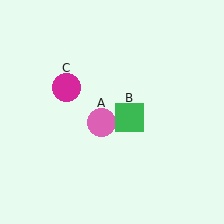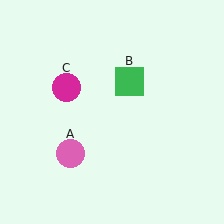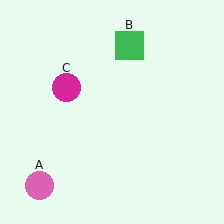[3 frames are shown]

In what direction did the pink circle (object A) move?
The pink circle (object A) moved down and to the left.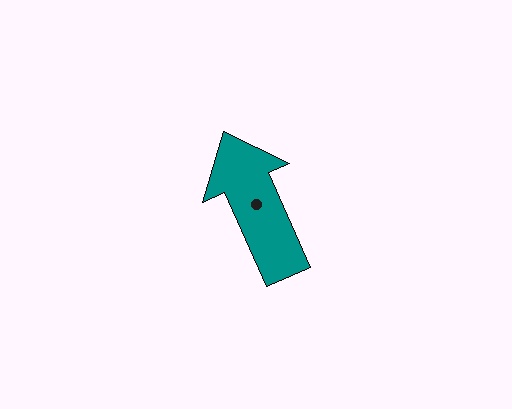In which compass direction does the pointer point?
Northwest.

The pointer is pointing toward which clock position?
Roughly 11 o'clock.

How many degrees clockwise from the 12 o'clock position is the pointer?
Approximately 336 degrees.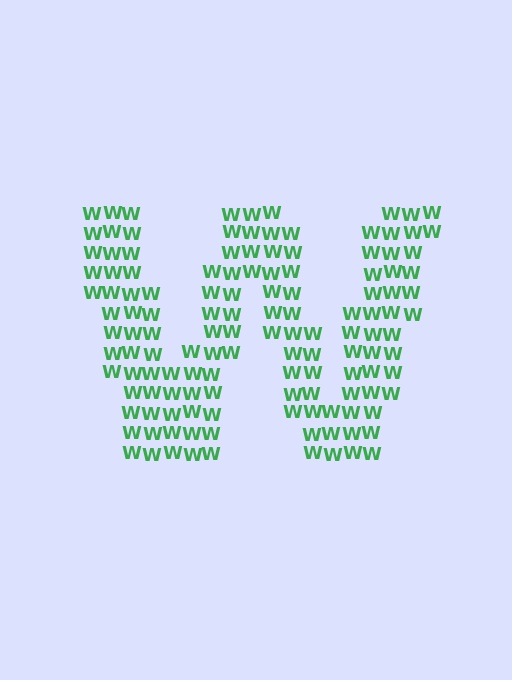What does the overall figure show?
The overall figure shows the letter W.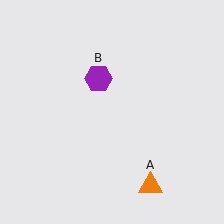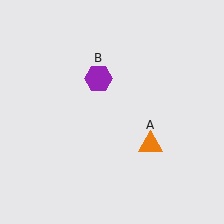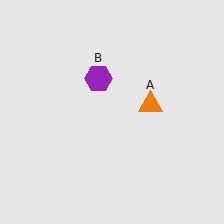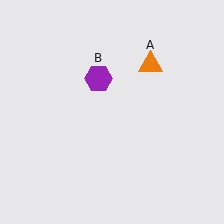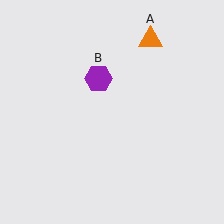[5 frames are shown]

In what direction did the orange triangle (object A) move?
The orange triangle (object A) moved up.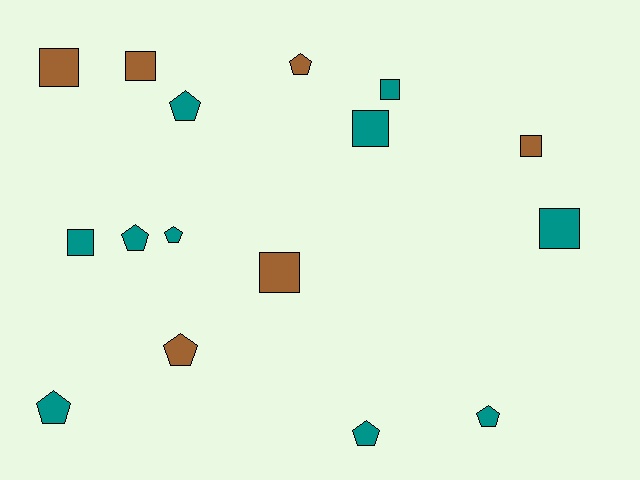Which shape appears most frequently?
Pentagon, with 8 objects.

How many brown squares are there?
There are 4 brown squares.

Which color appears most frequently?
Teal, with 10 objects.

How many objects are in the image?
There are 16 objects.